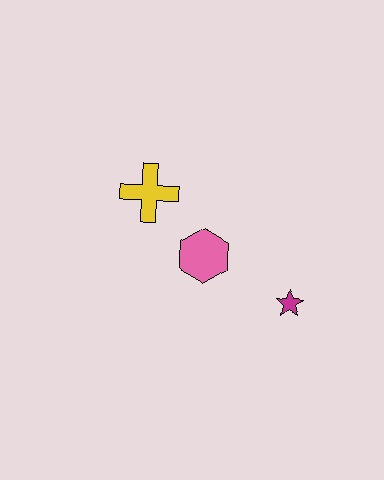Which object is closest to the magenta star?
The pink hexagon is closest to the magenta star.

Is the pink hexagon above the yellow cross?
No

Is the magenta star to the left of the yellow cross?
No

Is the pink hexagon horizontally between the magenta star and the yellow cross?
Yes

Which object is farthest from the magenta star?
The yellow cross is farthest from the magenta star.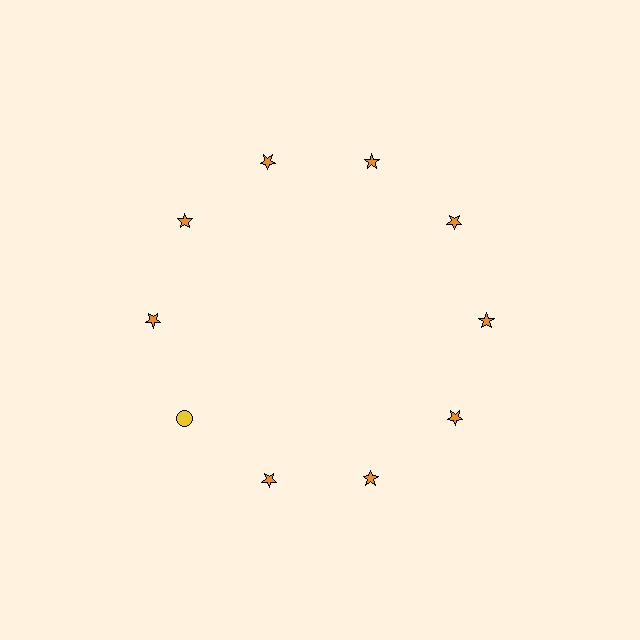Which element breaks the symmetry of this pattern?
The yellow circle at roughly the 8 o'clock position breaks the symmetry. All other shapes are orange stars.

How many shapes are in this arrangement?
There are 10 shapes arranged in a ring pattern.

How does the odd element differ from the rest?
It differs in both color (yellow instead of orange) and shape (circle instead of star).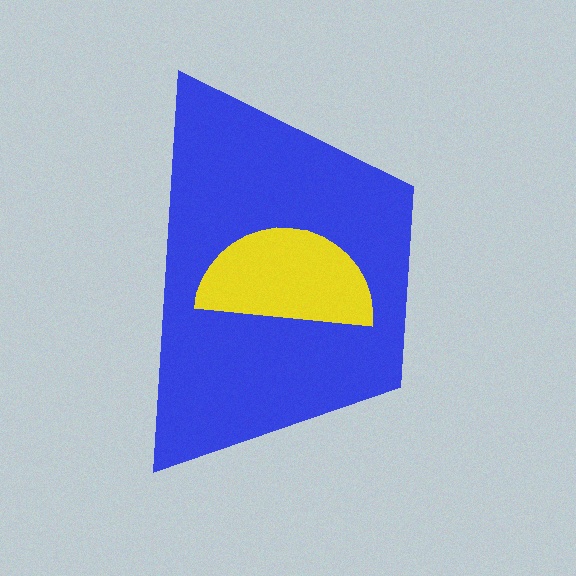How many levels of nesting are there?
2.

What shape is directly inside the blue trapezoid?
The yellow semicircle.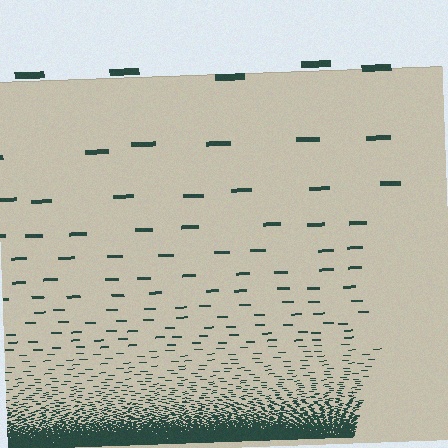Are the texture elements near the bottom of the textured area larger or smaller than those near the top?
Smaller. The gradient is inverted — elements near the bottom are smaller and denser.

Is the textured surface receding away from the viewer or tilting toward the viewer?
The surface appears to tilt toward the viewer. Texture elements get larger and sparser toward the top.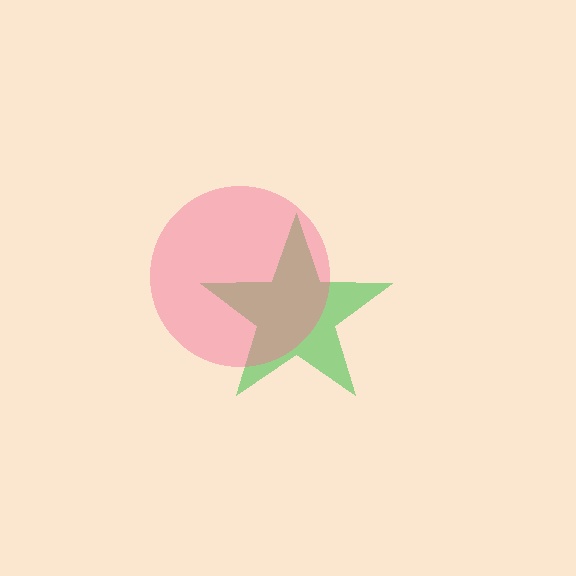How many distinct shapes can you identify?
There are 2 distinct shapes: a green star, a pink circle.